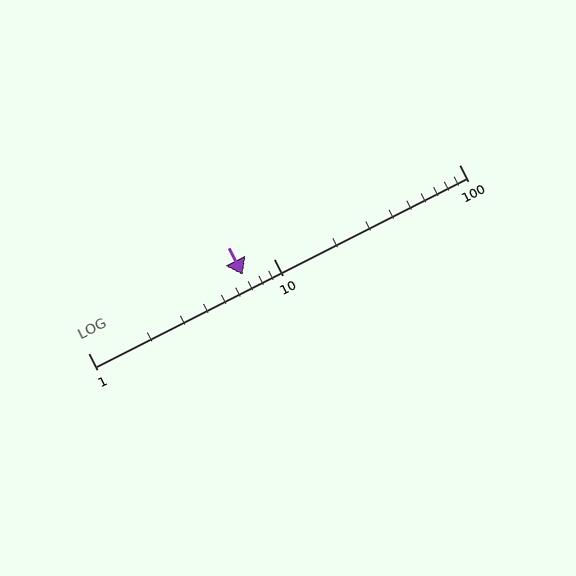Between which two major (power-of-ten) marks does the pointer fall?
The pointer is between 1 and 10.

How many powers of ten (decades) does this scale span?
The scale spans 2 decades, from 1 to 100.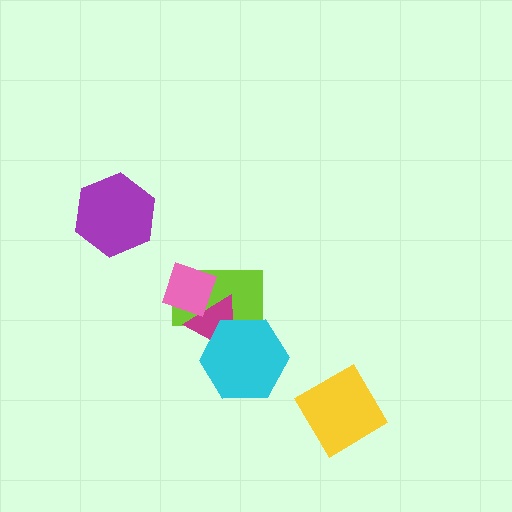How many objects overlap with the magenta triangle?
3 objects overlap with the magenta triangle.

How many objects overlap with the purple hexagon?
0 objects overlap with the purple hexagon.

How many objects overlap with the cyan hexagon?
2 objects overlap with the cyan hexagon.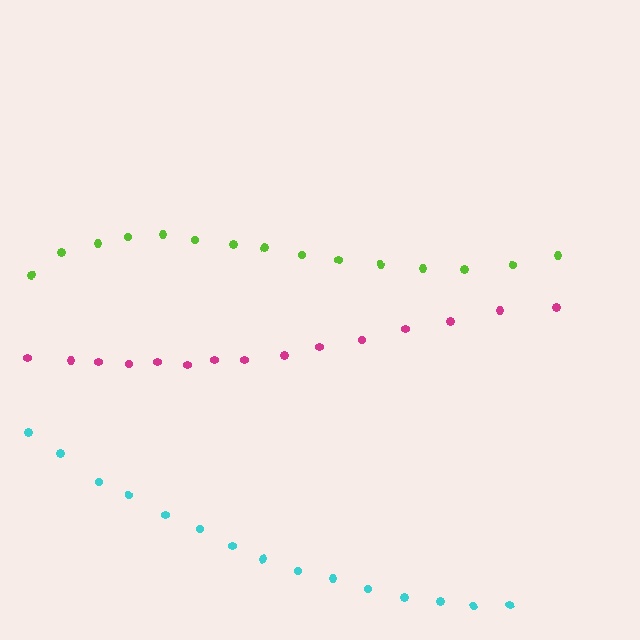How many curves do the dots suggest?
There are 3 distinct paths.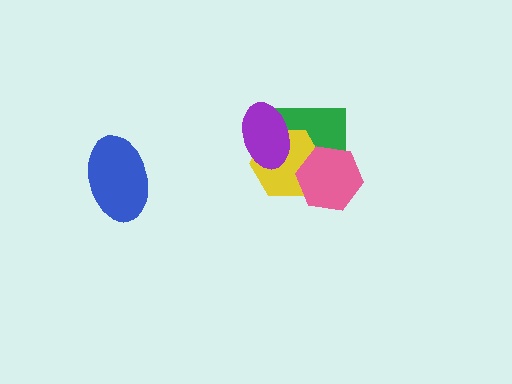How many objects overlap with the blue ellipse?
0 objects overlap with the blue ellipse.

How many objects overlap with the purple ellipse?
2 objects overlap with the purple ellipse.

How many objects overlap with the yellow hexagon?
3 objects overlap with the yellow hexagon.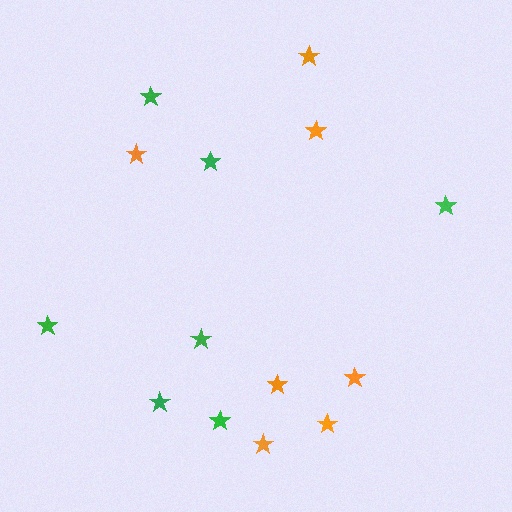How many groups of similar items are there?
There are 2 groups: one group of orange stars (7) and one group of green stars (7).